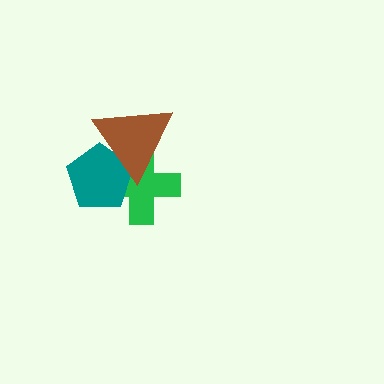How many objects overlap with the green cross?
2 objects overlap with the green cross.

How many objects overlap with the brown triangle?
2 objects overlap with the brown triangle.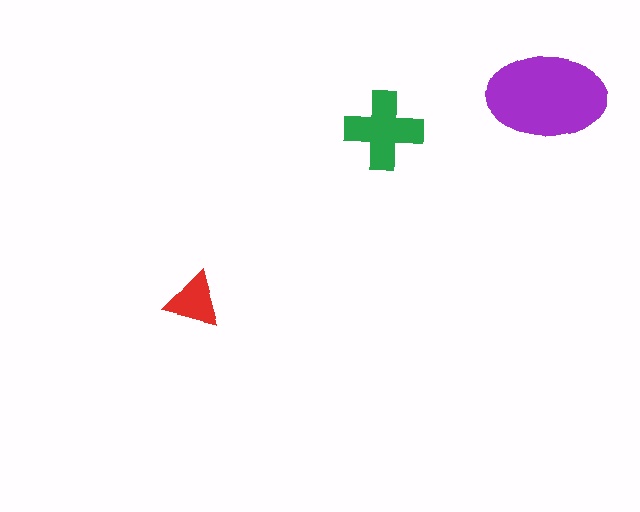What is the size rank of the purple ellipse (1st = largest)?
1st.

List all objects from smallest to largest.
The red triangle, the green cross, the purple ellipse.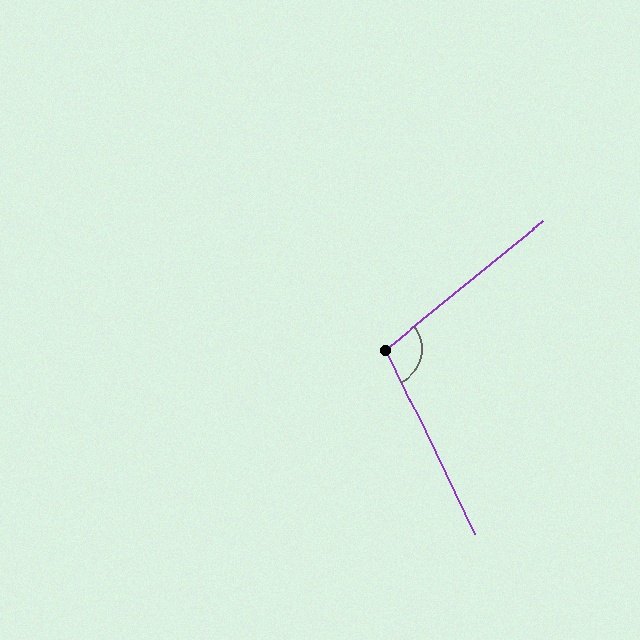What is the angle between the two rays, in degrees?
Approximately 104 degrees.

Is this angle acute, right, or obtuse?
It is obtuse.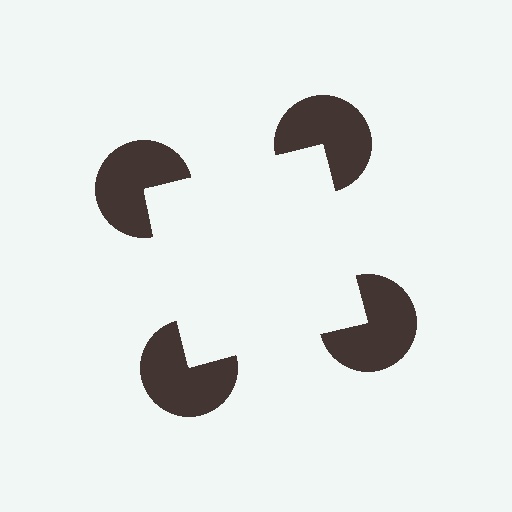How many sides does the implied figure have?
4 sides.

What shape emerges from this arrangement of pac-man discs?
An illusory square — its edges are inferred from the aligned wedge cuts in the pac-man discs, not physically drawn.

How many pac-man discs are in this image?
There are 4 — one at each vertex of the illusory square.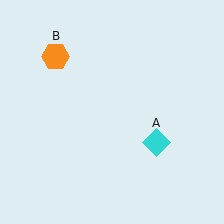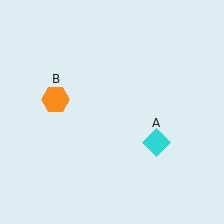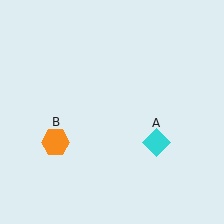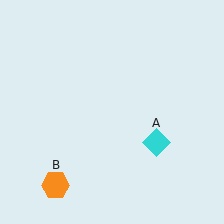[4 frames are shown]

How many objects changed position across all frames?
1 object changed position: orange hexagon (object B).